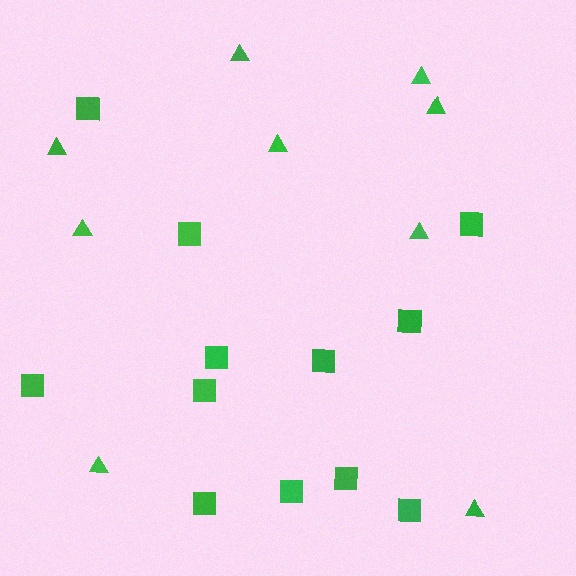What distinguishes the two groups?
There are 2 groups: one group of triangles (9) and one group of squares (12).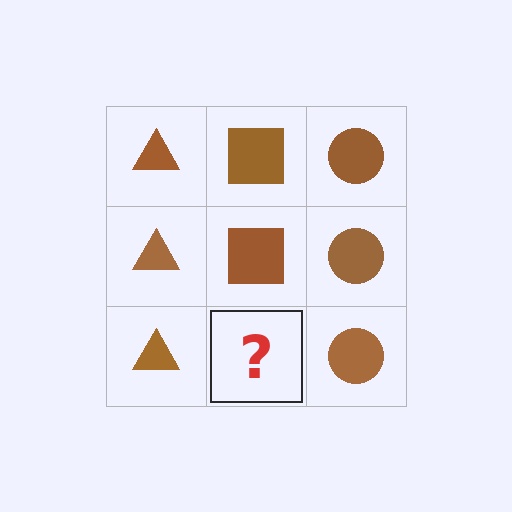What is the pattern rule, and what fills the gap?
The rule is that each column has a consistent shape. The gap should be filled with a brown square.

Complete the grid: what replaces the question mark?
The question mark should be replaced with a brown square.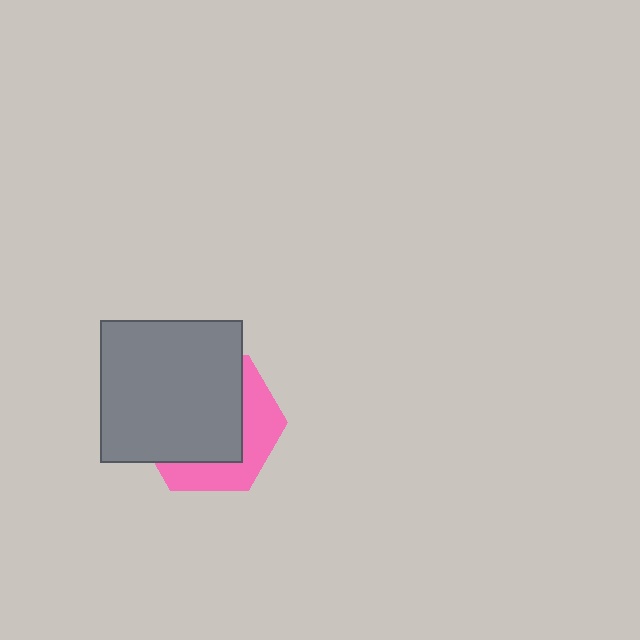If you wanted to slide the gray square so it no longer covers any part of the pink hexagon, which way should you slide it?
Slide it toward the upper-left — that is the most direct way to separate the two shapes.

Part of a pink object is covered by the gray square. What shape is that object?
It is a hexagon.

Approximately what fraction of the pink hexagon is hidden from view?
Roughly 65% of the pink hexagon is hidden behind the gray square.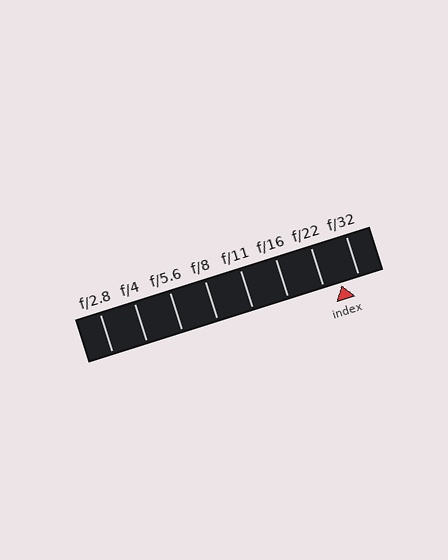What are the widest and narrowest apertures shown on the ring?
The widest aperture shown is f/2.8 and the narrowest is f/32.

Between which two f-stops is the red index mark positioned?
The index mark is between f/22 and f/32.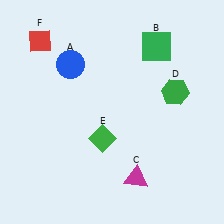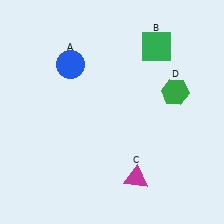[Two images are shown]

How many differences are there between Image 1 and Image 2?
There are 2 differences between the two images.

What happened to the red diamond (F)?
The red diamond (F) was removed in Image 2. It was in the top-left area of Image 1.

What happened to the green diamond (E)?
The green diamond (E) was removed in Image 2. It was in the bottom-left area of Image 1.